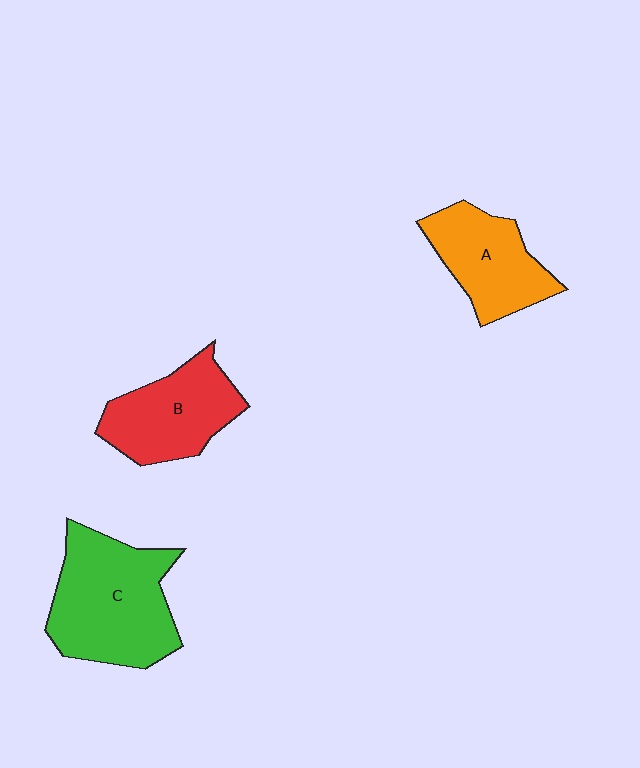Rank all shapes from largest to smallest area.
From largest to smallest: C (green), B (red), A (orange).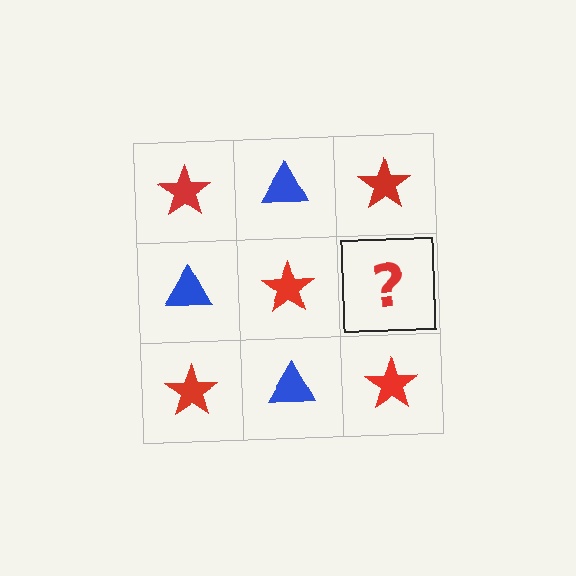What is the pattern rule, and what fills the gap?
The rule is that it alternates red star and blue triangle in a checkerboard pattern. The gap should be filled with a blue triangle.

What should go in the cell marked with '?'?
The missing cell should contain a blue triangle.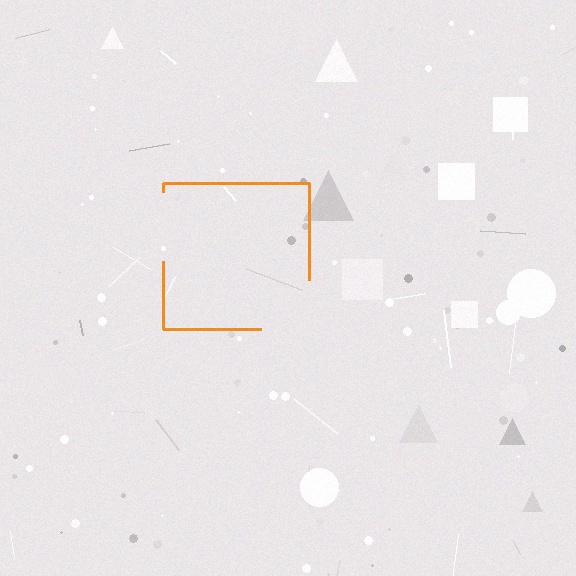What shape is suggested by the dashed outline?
The dashed outline suggests a square.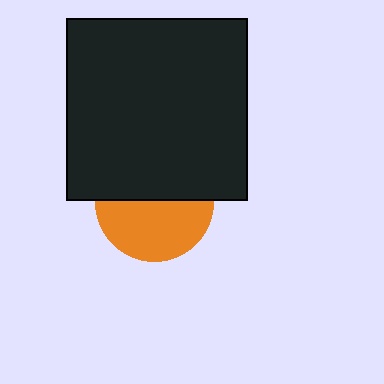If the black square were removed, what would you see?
You would see the complete orange circle.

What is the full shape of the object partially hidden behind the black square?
The partially hidden object is an orange circle.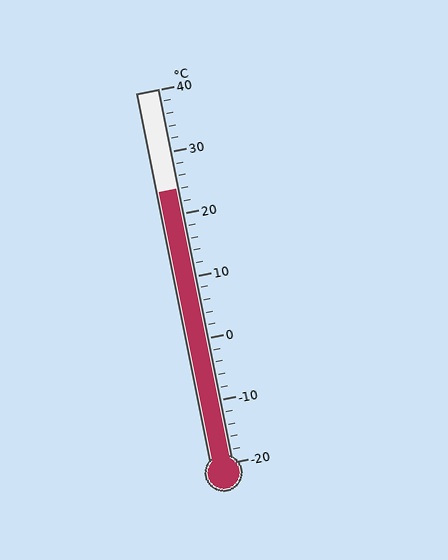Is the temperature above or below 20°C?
The temperature is above 20°C.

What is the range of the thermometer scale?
The thermometer scale ranges from -20°C to 40°C.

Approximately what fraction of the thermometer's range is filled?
The thermometer is filled to approximately 75% of its range.